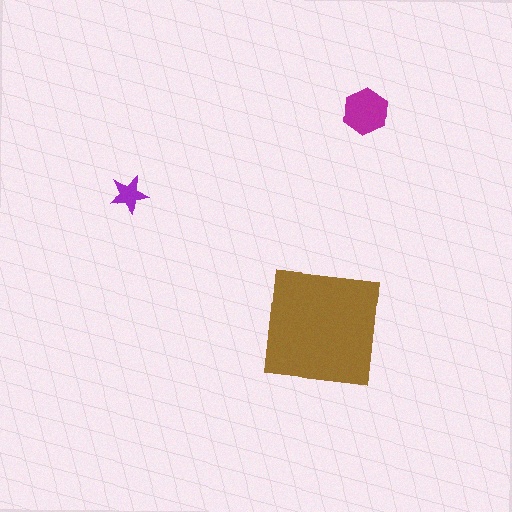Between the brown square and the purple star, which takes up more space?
The brown square.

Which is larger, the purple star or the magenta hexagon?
The magenta hexagon.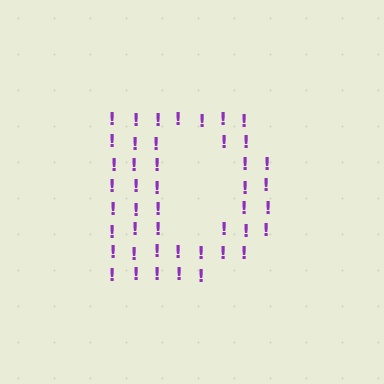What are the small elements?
The small elements are exclamation marks.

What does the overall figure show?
The overall figure shows the letter D.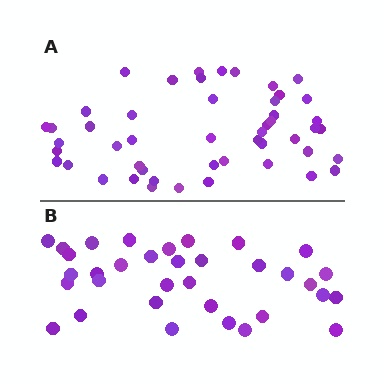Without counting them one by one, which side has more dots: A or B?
Region A (the top region) has more dots.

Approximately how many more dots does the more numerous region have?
Region A has approximately 15 more dots than region B.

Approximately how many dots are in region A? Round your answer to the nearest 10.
About 50 dots. (The exact count is 49, which rounds to 50.)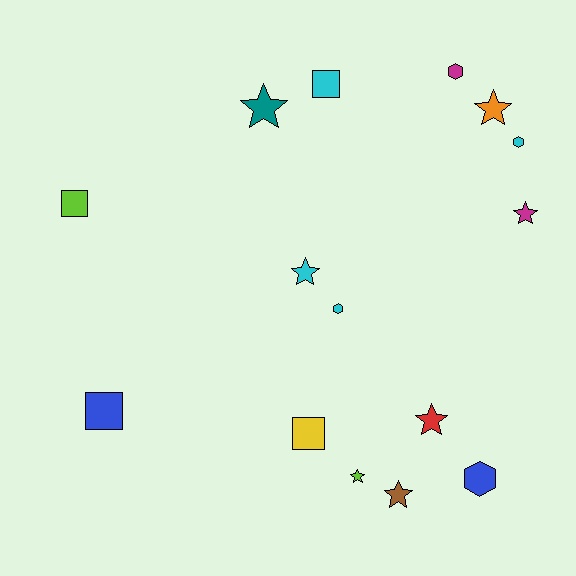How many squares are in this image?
There are 4 squares.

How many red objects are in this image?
There is 1 red object.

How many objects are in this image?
There are 15 objects.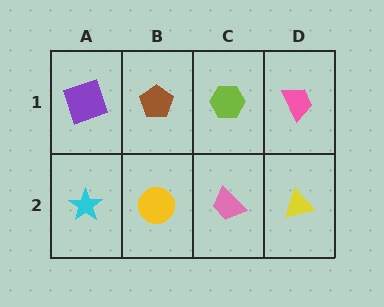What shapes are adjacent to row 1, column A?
A cyan star (row 2, column A), a brown pentagon (row 1, column B).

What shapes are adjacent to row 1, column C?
A pink trapezoid (row 2, column C), a brown pentagon (row 1, column B), a pink trapezoid (row 1, column D).